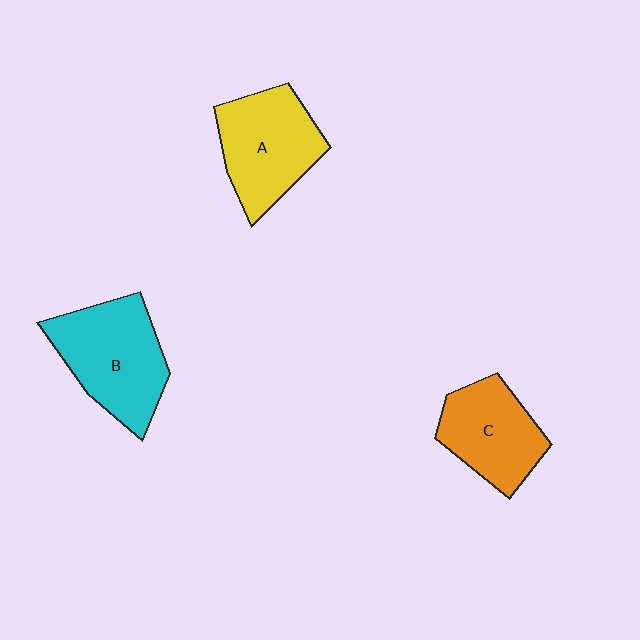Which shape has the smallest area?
Shape C (orange).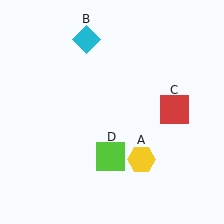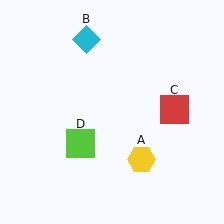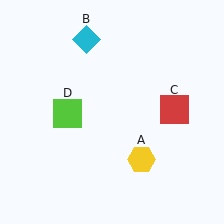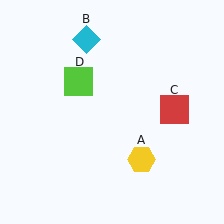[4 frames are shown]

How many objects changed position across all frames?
1 object changed position: lime square (object D).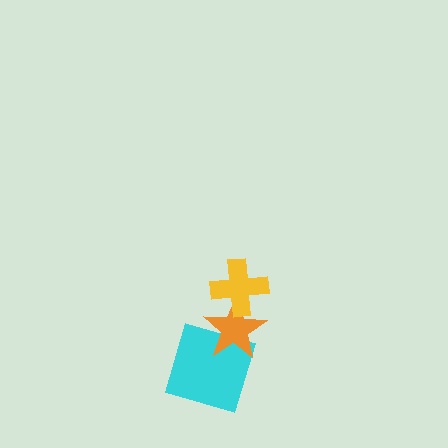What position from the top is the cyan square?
The cyan square is 3rd from the top.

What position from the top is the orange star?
The orange star is 2nd from the top.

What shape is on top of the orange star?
The yellow cross is on top of the orange star.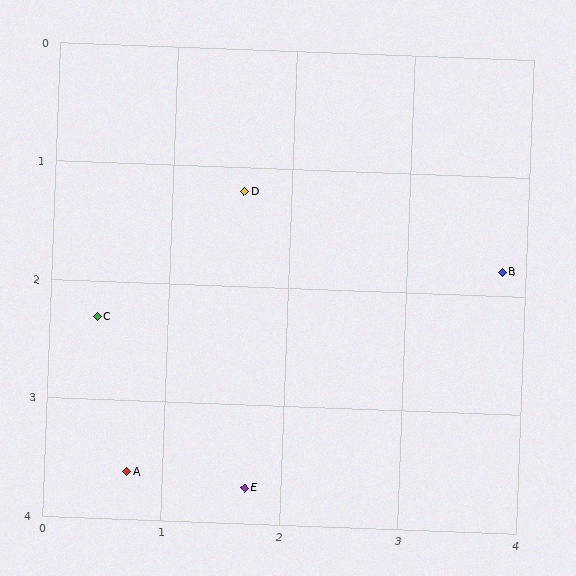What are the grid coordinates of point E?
Point E is at approximately (1.7, 3.7).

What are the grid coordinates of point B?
Point B is at approximately (3.8, 1.8).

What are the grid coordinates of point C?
Point C is at approximately (0.4, 2.3).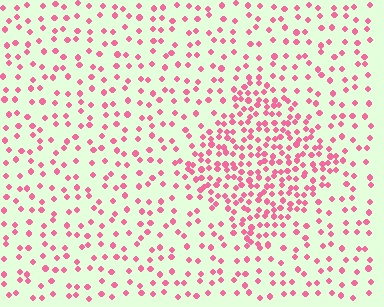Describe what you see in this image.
The image contains small pink elements arranged at two different densities. A diamond-shaped region is visible where the elements are more densely packed than the surrounding area.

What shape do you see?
I see a diamond.